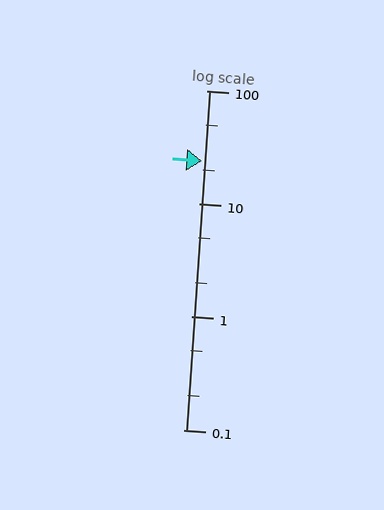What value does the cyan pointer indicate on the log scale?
The pointer indicates approximately 24.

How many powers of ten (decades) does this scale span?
The scale spans 3 decades, from 0.1 to 100.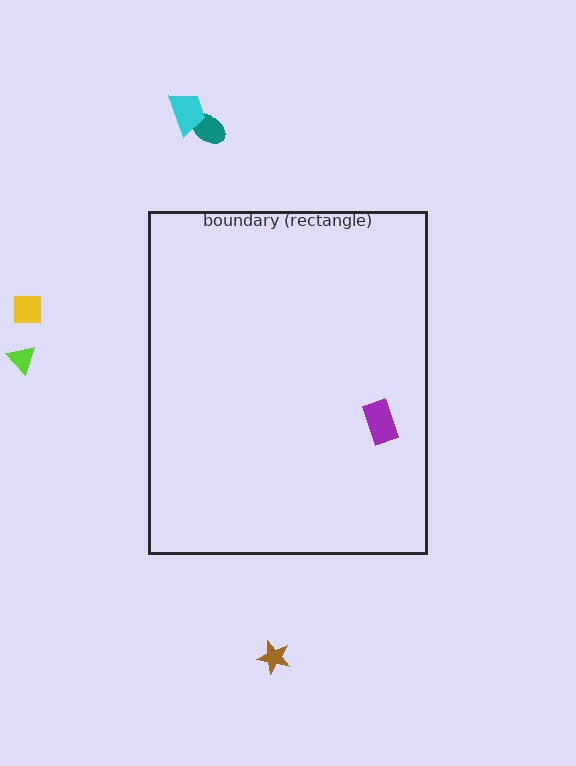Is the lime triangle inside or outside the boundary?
Outside.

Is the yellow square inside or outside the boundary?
Outside.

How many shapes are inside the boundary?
1 inside, 5 outside.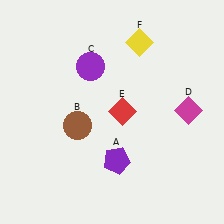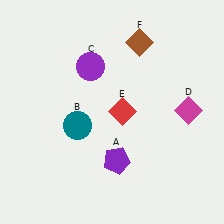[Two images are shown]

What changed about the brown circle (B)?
In Image 1, B is brown. In Image 2, it changed to teal.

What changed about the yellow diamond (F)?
In Image 1, F is yellow. In Image 2, it changed to brown.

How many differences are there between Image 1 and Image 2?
There are 2 differences between the two images.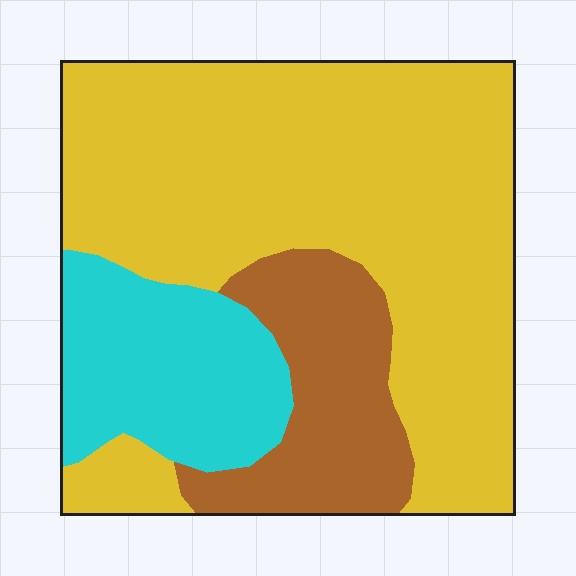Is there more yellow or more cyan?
Yellow.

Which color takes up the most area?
Yellow, at roughly 65%.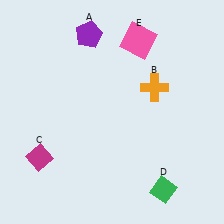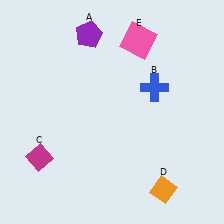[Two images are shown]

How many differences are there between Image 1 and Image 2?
There are 2 differences between the two images.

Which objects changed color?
B changed from orange to blue. D changed from green to orange.